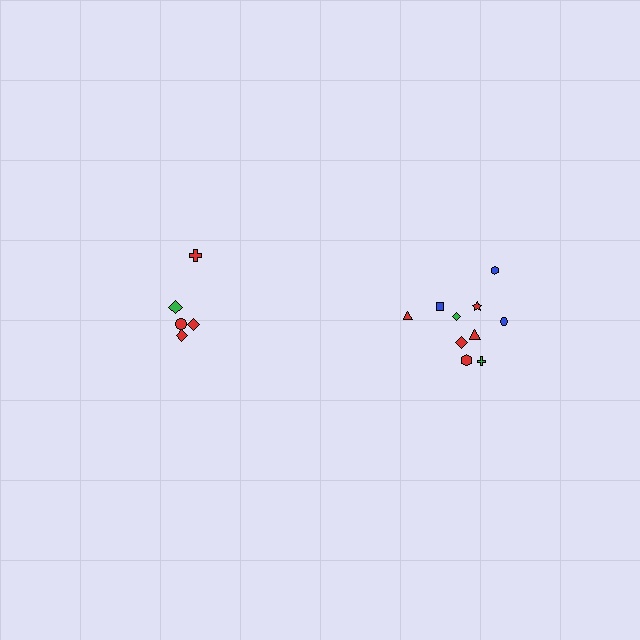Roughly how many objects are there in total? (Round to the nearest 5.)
Roughly 15 objects in total.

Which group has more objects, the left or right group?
The right group.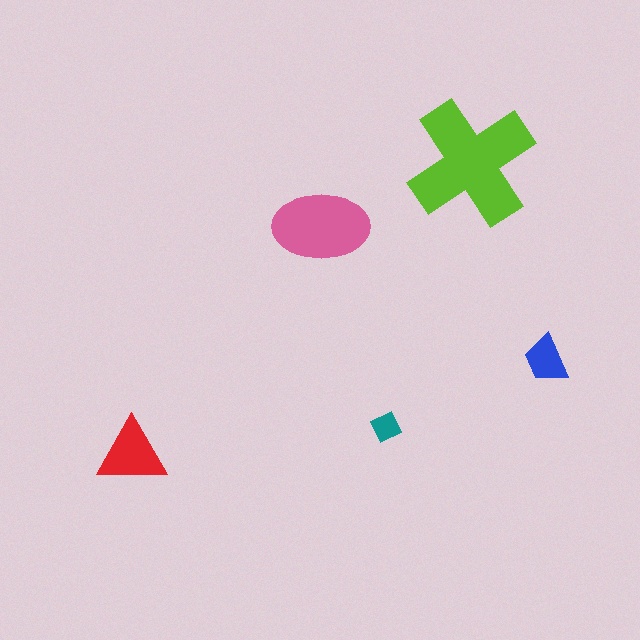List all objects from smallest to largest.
The teal diamond, the blue trapezoid, the red triangle, the pink ellipse, the lime cross.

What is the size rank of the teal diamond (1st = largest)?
5th.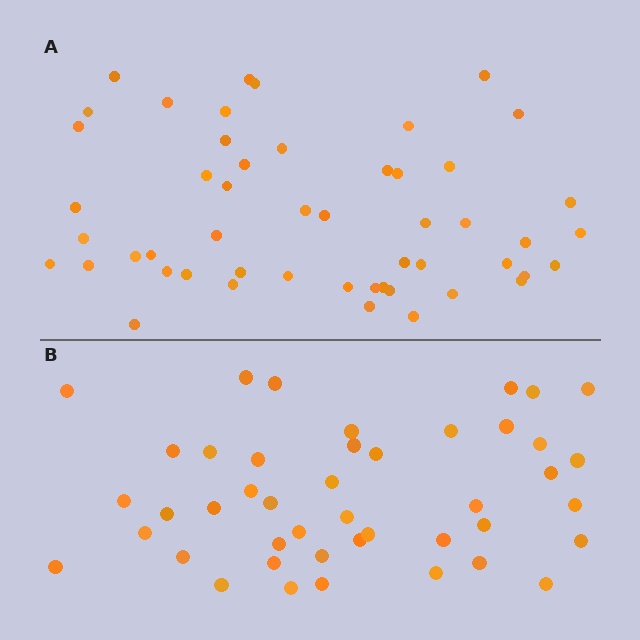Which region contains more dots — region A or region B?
Region A (the top region) has more dots.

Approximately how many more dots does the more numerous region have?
Region A has roughly 8 or so more dots than region B.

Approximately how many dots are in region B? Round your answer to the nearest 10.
About 40 dots. (The exact count is 44, which rounds to 40.)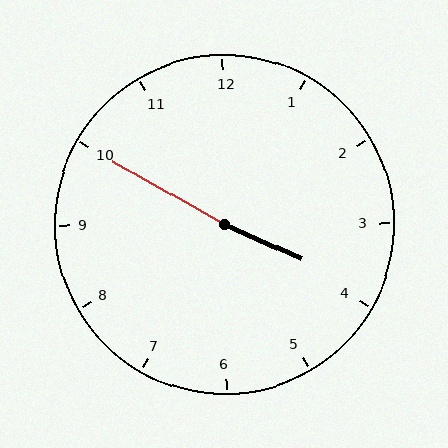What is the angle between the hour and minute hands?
Approximately 175 degrees.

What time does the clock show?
3:50.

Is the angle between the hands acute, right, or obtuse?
It is obtuse.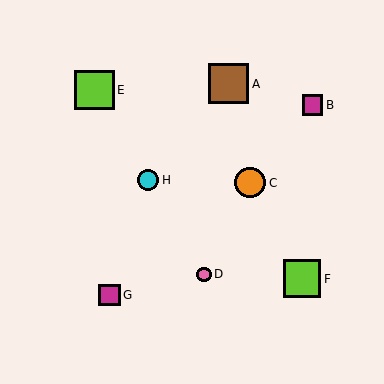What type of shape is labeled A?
Shape A is a brown square.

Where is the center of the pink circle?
The center of the pink circle is at (204, 274).